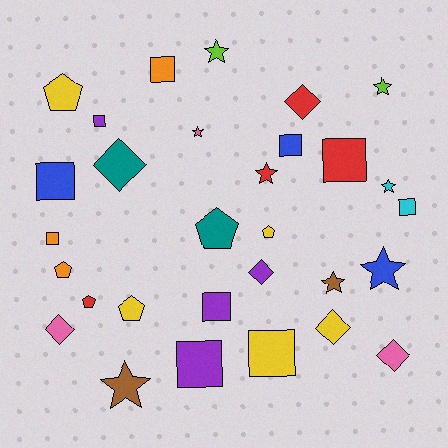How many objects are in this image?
There are 30 objects.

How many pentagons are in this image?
There are 6 pentagons.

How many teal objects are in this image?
There are 2 teal objects.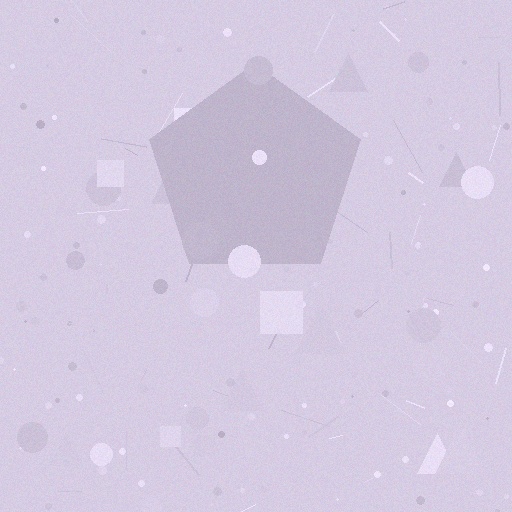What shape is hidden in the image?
A pentagon is hidden in the image.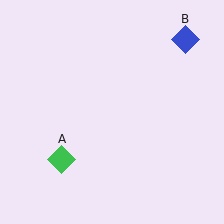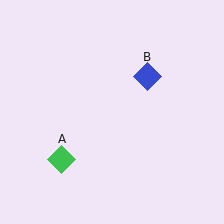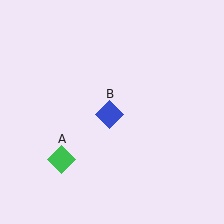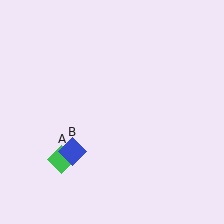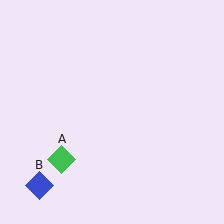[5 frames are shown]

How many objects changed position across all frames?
1 object changed position: blue diamond (object B).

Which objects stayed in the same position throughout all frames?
Green diamond (object A) remained stationary.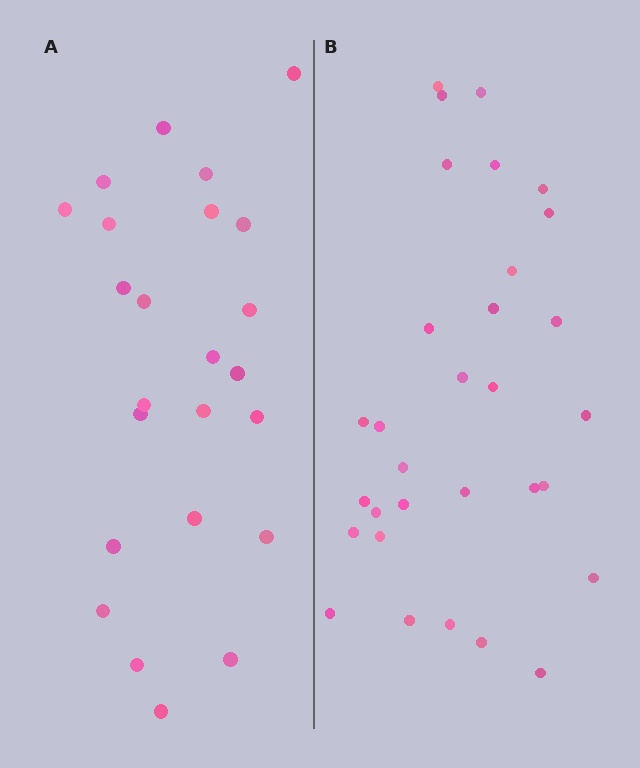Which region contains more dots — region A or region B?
Region B (the right region) has more dots.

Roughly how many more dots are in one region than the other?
Region B has roughly 8 or so more dots than region A.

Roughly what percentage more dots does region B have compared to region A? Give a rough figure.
About 30% more.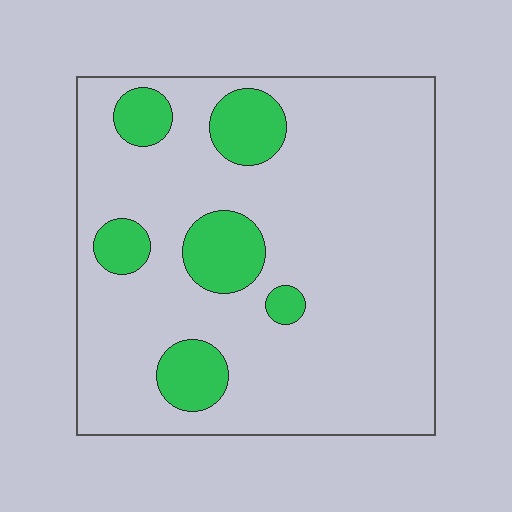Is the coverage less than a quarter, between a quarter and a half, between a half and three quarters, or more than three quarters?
Less than a quarter.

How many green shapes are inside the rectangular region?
6.